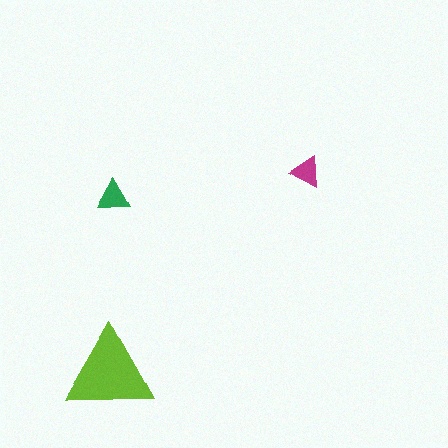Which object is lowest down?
The lime triangle is bottommost.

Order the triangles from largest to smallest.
the lime one, the green one, the magenta one.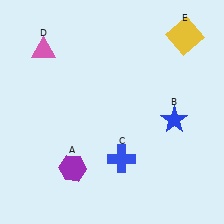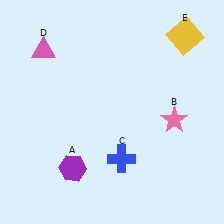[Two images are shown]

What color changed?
The star (B) changed from blue in Image 1 to pink in Image 2.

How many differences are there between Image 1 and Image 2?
There is 1 difference between the two images.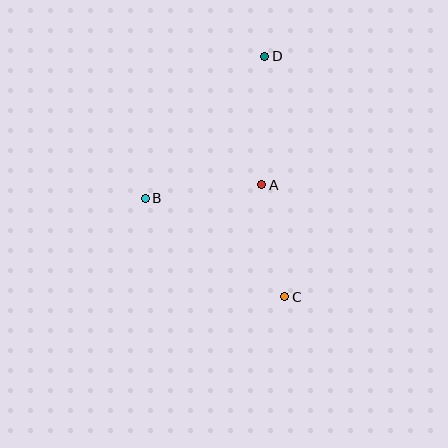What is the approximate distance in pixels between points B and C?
The distance between B and C is approximately 171 pixels.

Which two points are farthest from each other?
Points C and D are farthest from each other.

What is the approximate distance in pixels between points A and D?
The distance between A and D is approximately 129 pixels.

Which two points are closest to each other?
Points A and C are closest to each other.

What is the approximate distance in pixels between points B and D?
The distance between B and D is approximately 186 pixels.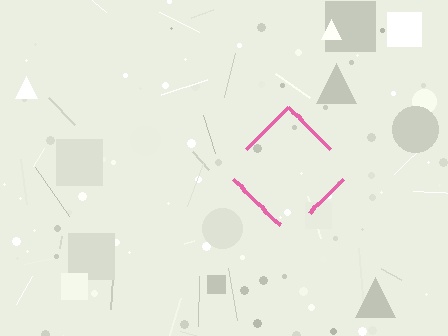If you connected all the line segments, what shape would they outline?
They would outline a diamond.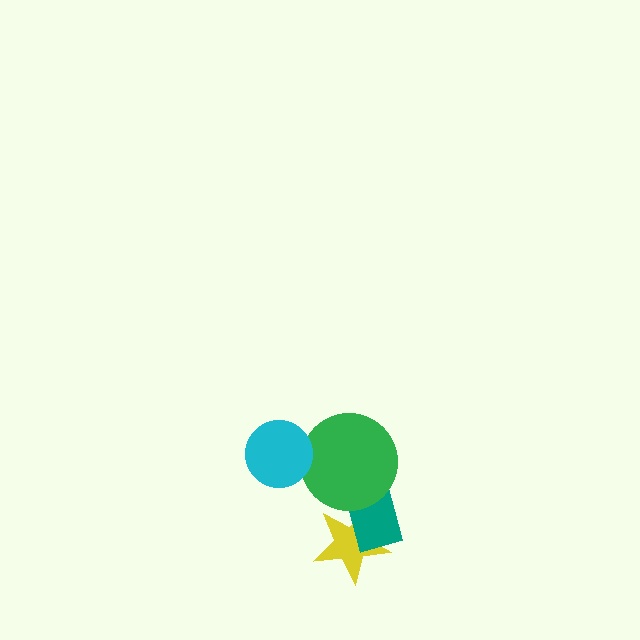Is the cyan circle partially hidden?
No, no other shape covers it.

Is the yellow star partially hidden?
Yes, it is partially covered by another shape.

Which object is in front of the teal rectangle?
The green circle is in front of the teal rectangle.